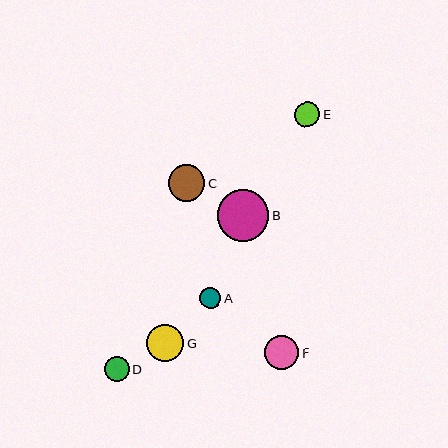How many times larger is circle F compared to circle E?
Circle F is approximately 1.3 times the size of circle E.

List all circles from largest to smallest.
From largest to smallest: B, G, C, F, E, D, A.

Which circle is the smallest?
Circle A is the smallest with a size of approximately 21 pixels.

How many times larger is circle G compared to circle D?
Circle G is approximately 1.5 times the size of circle D.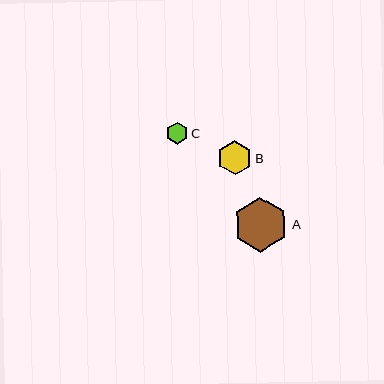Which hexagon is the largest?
Hexagon A is the largest with a size of approximately 55 pixels.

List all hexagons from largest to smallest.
From largest to smallest: A, B, C.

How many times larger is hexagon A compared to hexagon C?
Hexagon A is approximately 2.5 times the size of hexagon C.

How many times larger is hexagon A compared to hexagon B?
Hexagon A is approximately 1.6 times the size of hexagon B.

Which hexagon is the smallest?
Hexagon C is the smallest with a size of approximately 22 pixels.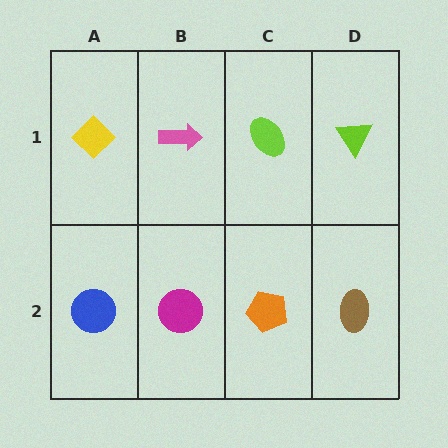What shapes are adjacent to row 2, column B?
A pink arrow (row 1, column B), a blue circle (row 2, column A), an orange pentagon (row 2, column C).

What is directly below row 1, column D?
A brown ellipse.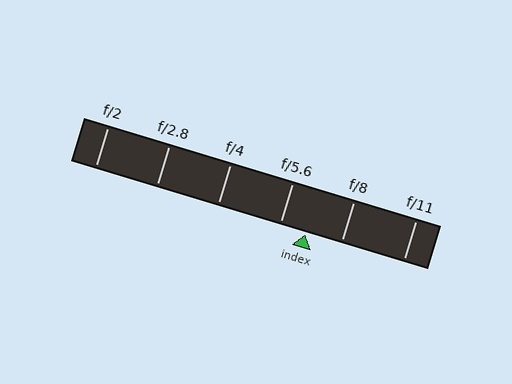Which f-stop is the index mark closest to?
The index mark is closest to f/5.6.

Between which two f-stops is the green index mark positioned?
The index mark is between f/5.6 and f/8.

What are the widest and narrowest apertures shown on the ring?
The widest aperture shown is f/2 and the narrowest is f/11.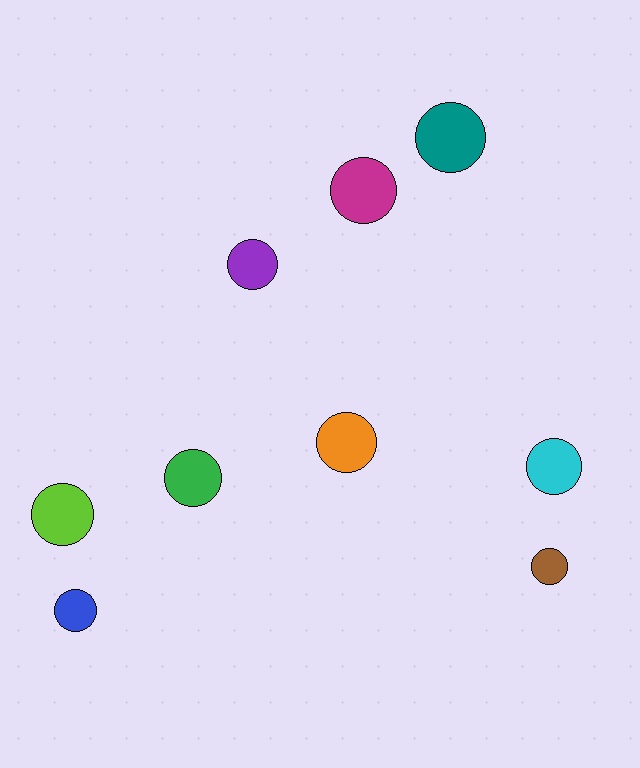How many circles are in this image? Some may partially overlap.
There are 9 circles.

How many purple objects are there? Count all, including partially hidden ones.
There is 1 purple object.